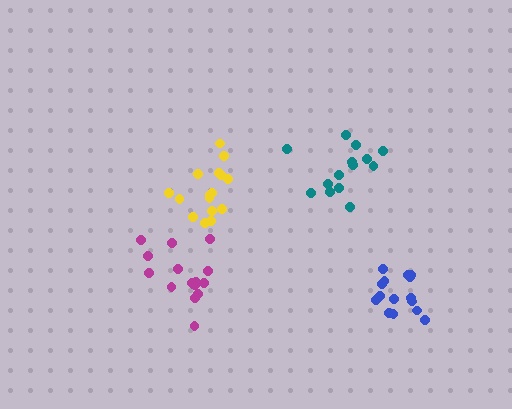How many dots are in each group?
Group 1: 17 dots, Group 2: 15 dots, Group 3: 14 dots, Group 4: 16 dots (62 total).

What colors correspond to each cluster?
The clusters are colored: magenta, blue, teal, yellow.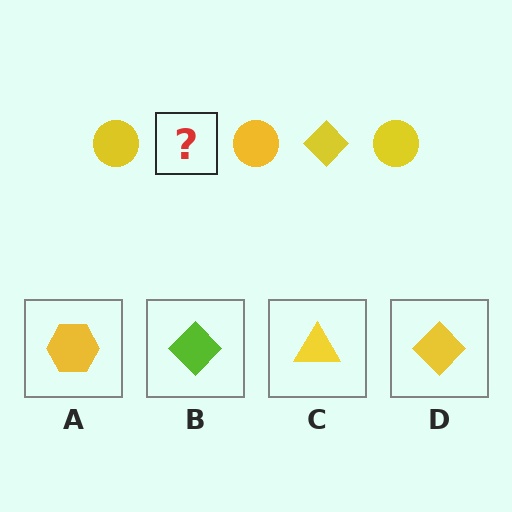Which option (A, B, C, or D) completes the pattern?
D.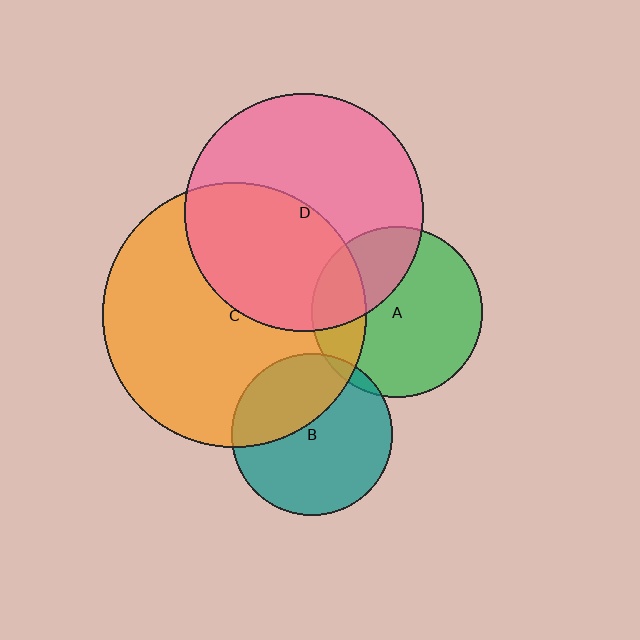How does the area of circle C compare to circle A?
Approximately 2.4 times.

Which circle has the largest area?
Circle C (orange).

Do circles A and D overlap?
Yes.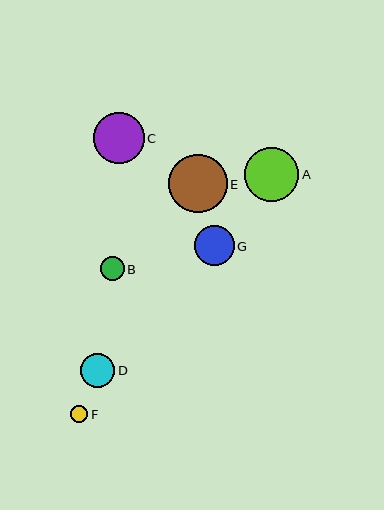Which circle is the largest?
Circle E is the largest with a size of approximately 58 pixels.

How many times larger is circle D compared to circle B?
Circle D is approximately 1.4 times the size of circle B.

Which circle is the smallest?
Circle F is the smallest with a size of approximately 17 pixels.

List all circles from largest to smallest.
From largest to smallest: E, A, C, G, D, B, F.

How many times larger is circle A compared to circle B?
Circle A is approximately 2.2 times the size of circle B.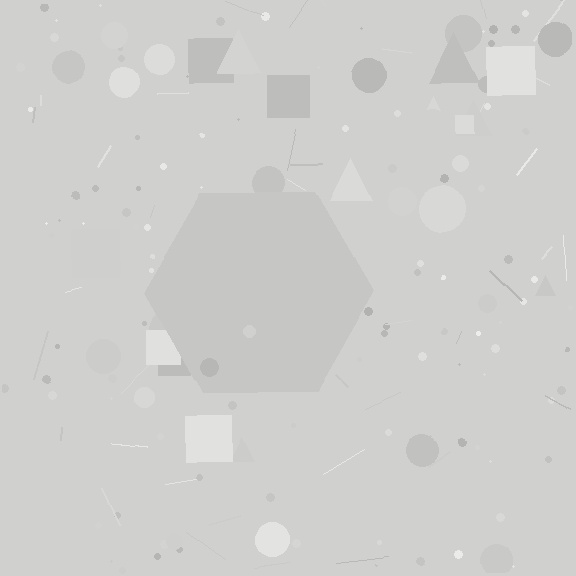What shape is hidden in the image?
A hexagon is hidden in the image.